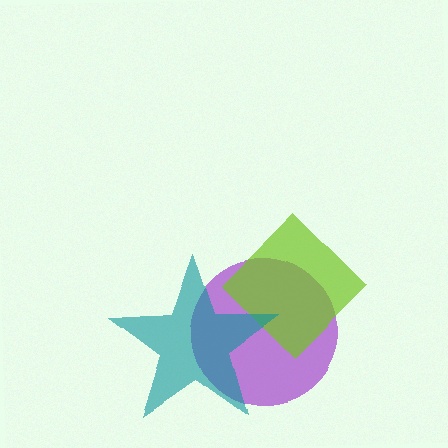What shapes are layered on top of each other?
The layered shapes are: a purple circle, a lime diamond, a teal star.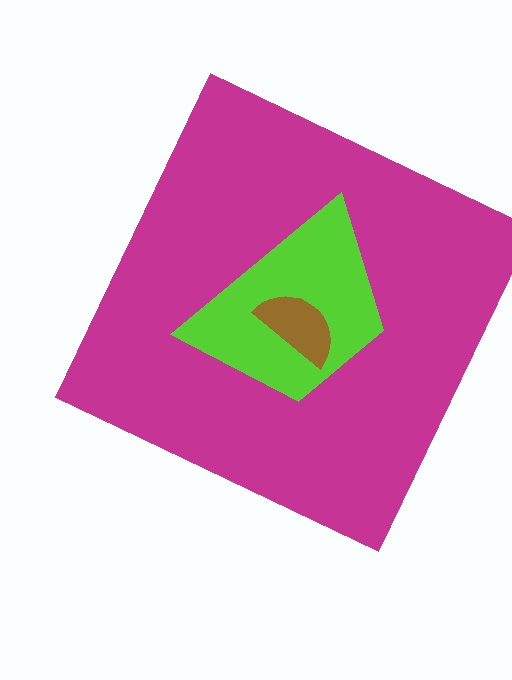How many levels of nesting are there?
3.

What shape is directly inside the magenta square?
The lime trapezoid.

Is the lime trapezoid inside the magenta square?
Yes.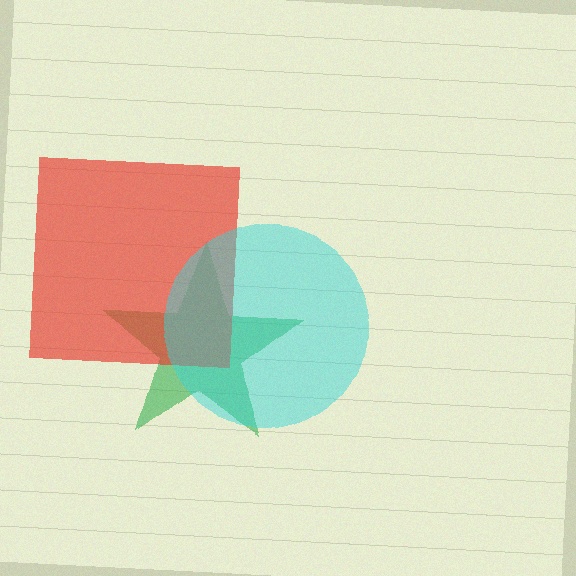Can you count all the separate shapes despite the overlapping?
Yes, there are 3 separate shapes.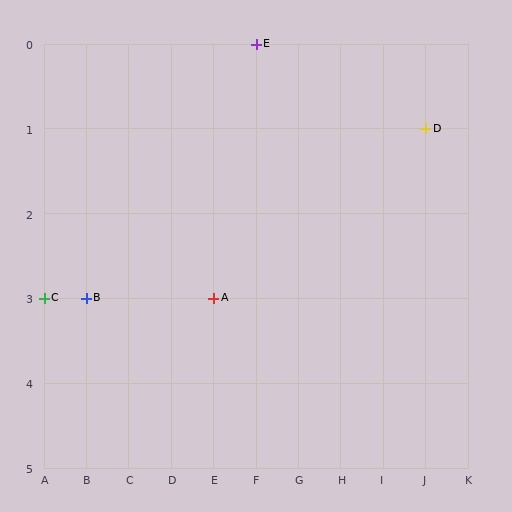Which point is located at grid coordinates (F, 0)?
Point E is at (F, 0).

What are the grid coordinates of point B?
Point B is at grid coordinates (B, 3).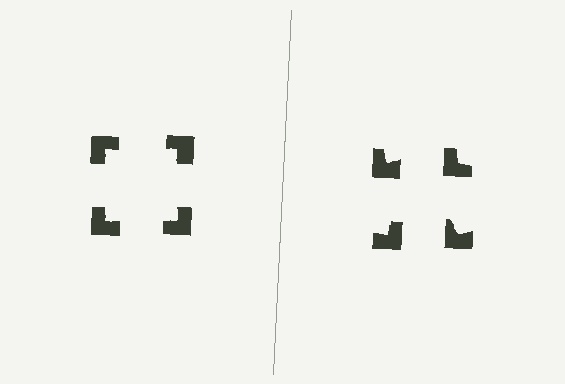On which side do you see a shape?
An illusory square appears on the left side. On the right side the wedge cuts are rotated, so no coherent shape forms.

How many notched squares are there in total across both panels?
8 — 4 on each side.